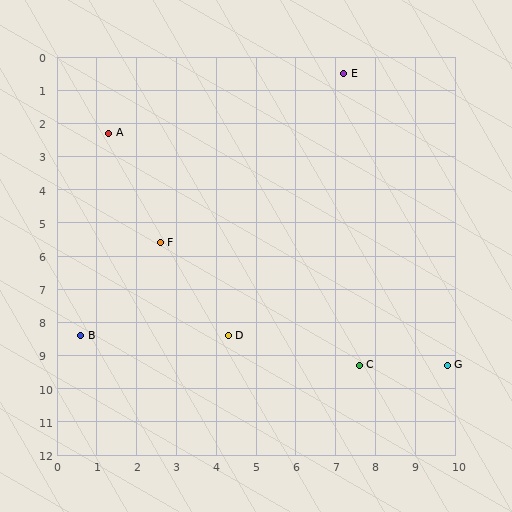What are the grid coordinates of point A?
Point A is at approximately (1.3, 2.3).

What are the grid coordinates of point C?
Point C is at approximately (7.6, 9.3).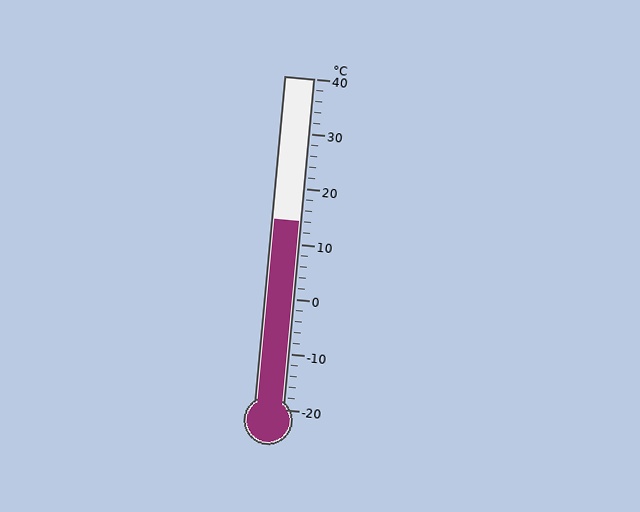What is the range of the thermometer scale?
The thermometer scale ranges from -20°C to 40°C.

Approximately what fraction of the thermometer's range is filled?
The thermometer is filled to approximately 55% of its range.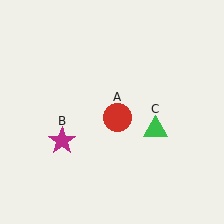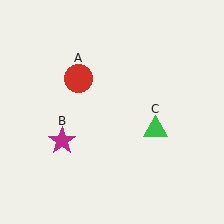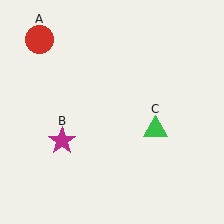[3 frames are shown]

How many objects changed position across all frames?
1 object changed position: red circle (object A).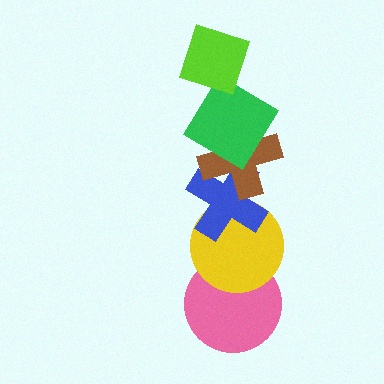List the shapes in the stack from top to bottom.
From top to bottom: the lime diamond, the green diamond, the brown cross, the blue cross, the yellow circle, the pink circle.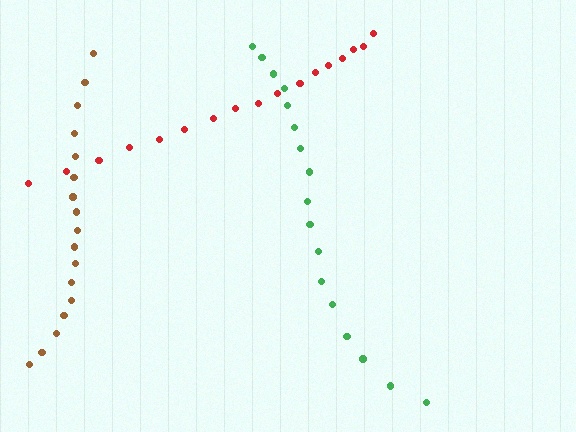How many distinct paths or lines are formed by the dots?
There are 3 distinct paths.